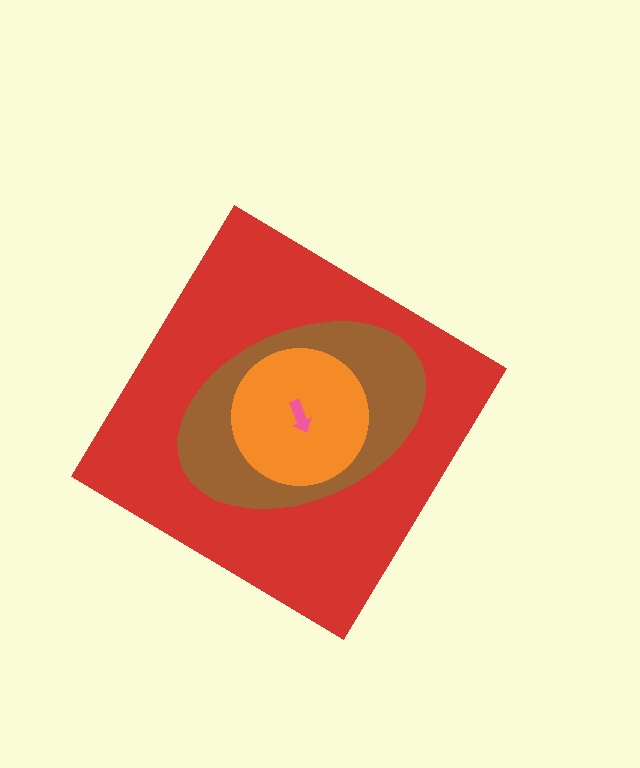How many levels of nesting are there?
4.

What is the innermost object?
The pink arrow.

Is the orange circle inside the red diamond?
Yes.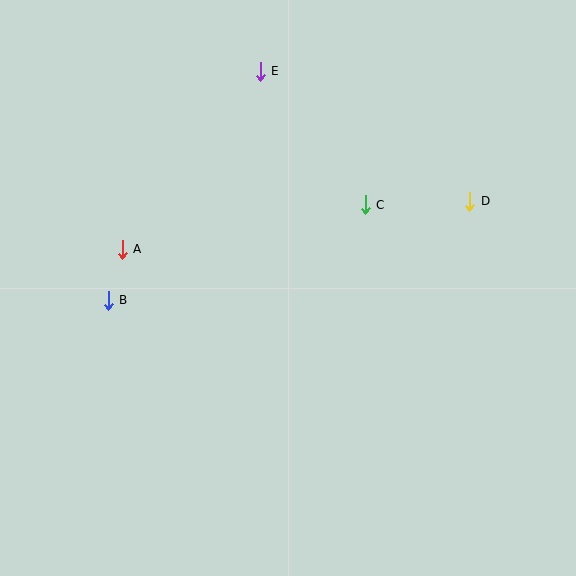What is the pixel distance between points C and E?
The distance between C and E is 170 pixels.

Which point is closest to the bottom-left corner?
Point B is closest to the bottom-left corner.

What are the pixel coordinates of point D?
Point D is at (470, 201).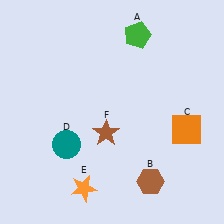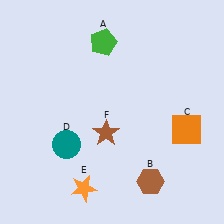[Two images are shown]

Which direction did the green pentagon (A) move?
The green pentagon (A) moved left.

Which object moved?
The green pentagon (A) moved left.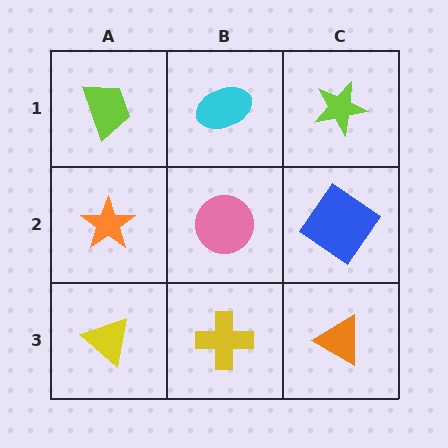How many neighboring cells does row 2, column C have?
3.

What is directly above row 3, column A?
An orange star.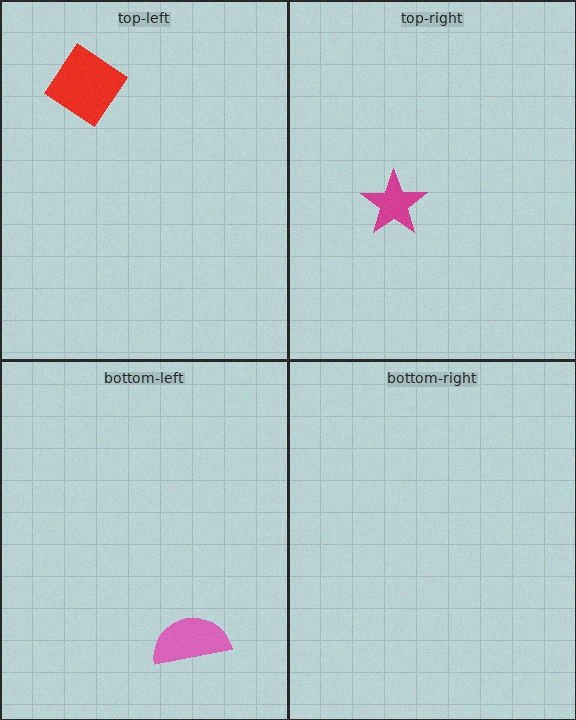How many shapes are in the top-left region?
1.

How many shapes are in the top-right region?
1.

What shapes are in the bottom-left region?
The pink semicircle.